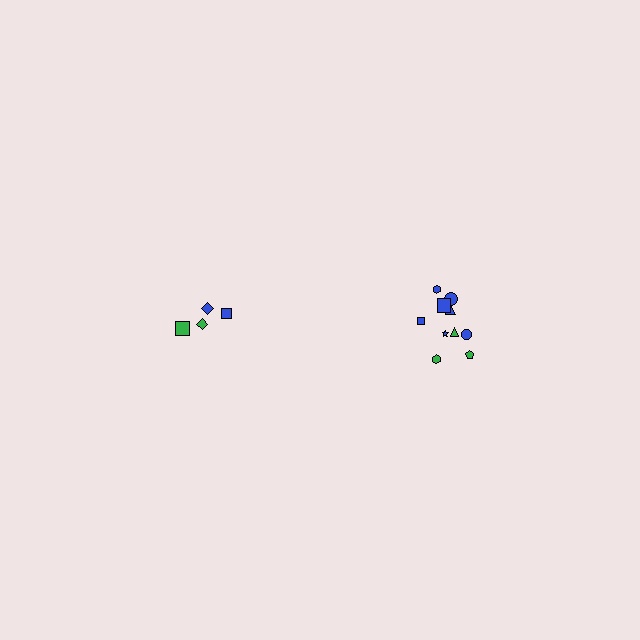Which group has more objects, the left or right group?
The right group.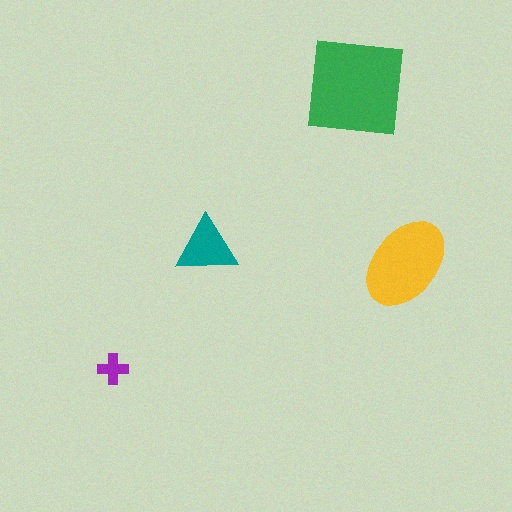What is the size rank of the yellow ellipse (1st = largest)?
2nd.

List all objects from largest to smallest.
The green square, the yellow ellipse, the teal triangle, the purple cross.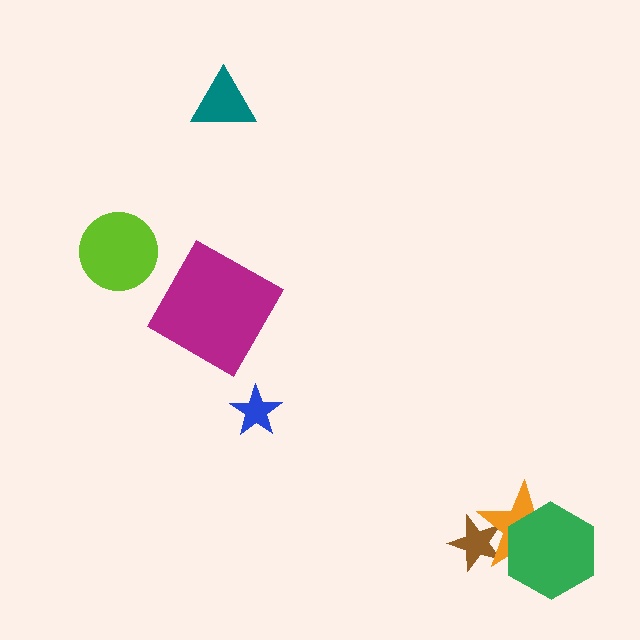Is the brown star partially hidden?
Yes, it is partially covered by another shape.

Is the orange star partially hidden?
Yes, it is partially covered by another shape.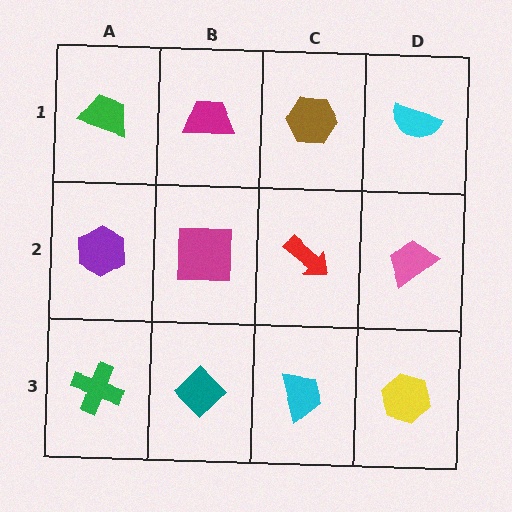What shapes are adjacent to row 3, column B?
A magenta square (row 2, column B), a green cross (row 3, column A), a cyan trapezoid (row 3, column C).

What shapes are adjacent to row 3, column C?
A red arrow (row 2, column C), a teal diamond (row 3, column B), a yellow hexagon (row 3, column D).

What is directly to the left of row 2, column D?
A red arrow.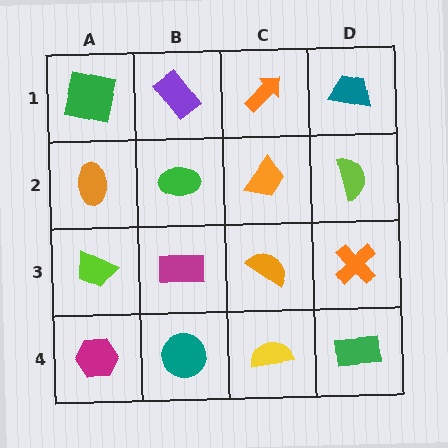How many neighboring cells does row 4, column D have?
2.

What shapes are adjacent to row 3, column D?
A lime semicircle (row 2, column D), a green rectangle (row 4, column D), an orange semicircle (row 3, column C).